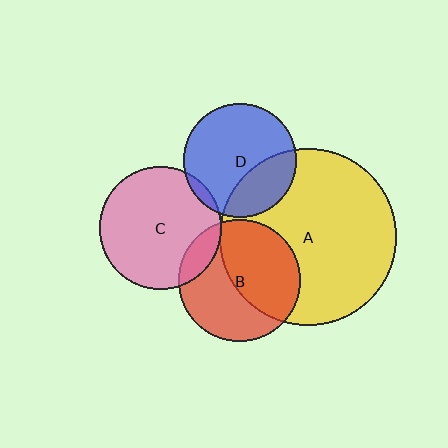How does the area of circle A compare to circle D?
Approximately 2.4 times.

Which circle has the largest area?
Circle A (yellow).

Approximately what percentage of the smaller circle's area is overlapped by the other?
Approximately 30%.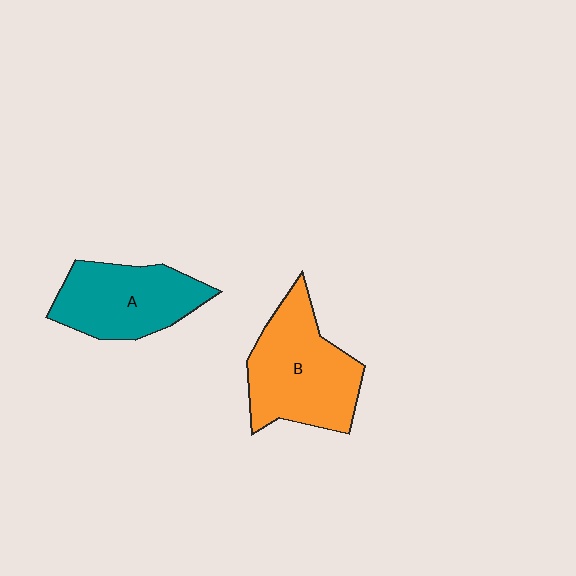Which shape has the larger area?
Shape B (orange).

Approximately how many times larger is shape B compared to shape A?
Approximately 1.2 times.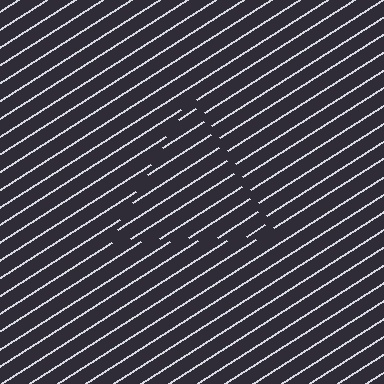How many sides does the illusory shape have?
3 sides — the line-ends trace a triangle.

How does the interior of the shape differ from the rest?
The interior of the shape contains the same grating, shifted by half a period — the contour is defined by the phase discontinuity where line-ends from the inner and outer gratings abut.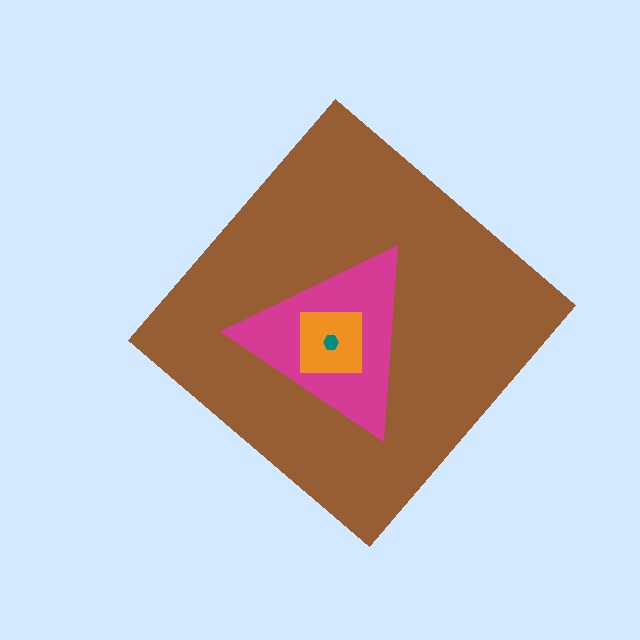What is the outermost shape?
The brown diamond.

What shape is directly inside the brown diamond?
The magenta triangle.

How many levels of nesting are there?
4.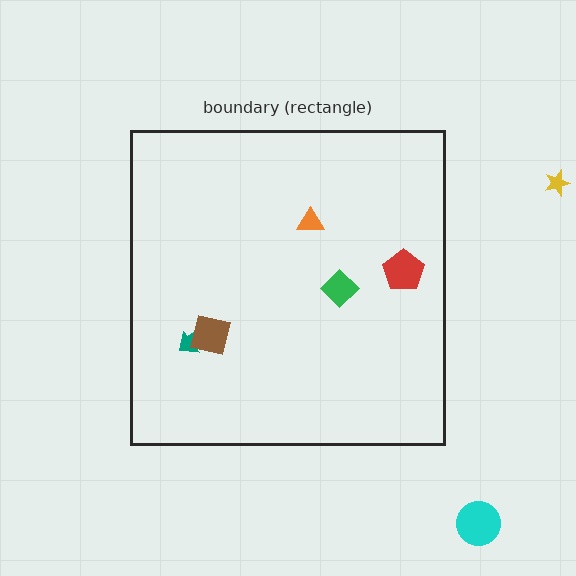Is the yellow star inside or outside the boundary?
Outside.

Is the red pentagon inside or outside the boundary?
Inside.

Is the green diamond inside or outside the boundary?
Inside.